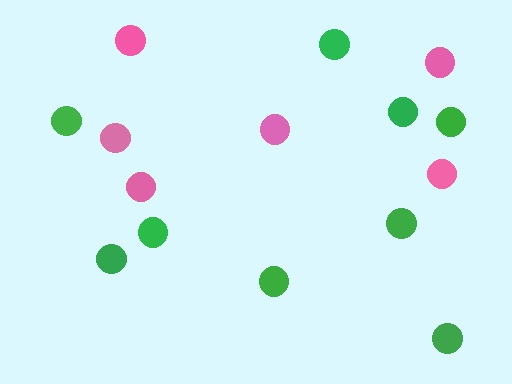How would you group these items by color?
There are 2 groups: one group of pink circles (6) and one group of green circles (9).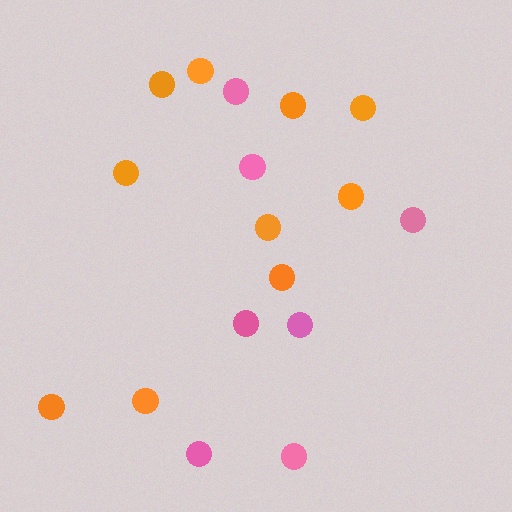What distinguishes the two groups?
There are 2 groups: one group of pink circles (7) and one group of orange circles (10).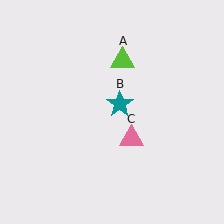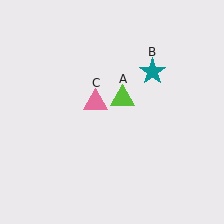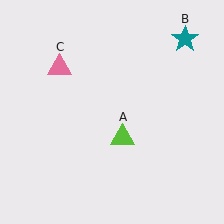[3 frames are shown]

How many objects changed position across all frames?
3 objects changed position: lime triangle (object A), teal star (object B), pink triangle (object C).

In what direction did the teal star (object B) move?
The teal star (object B) moved up and to the right.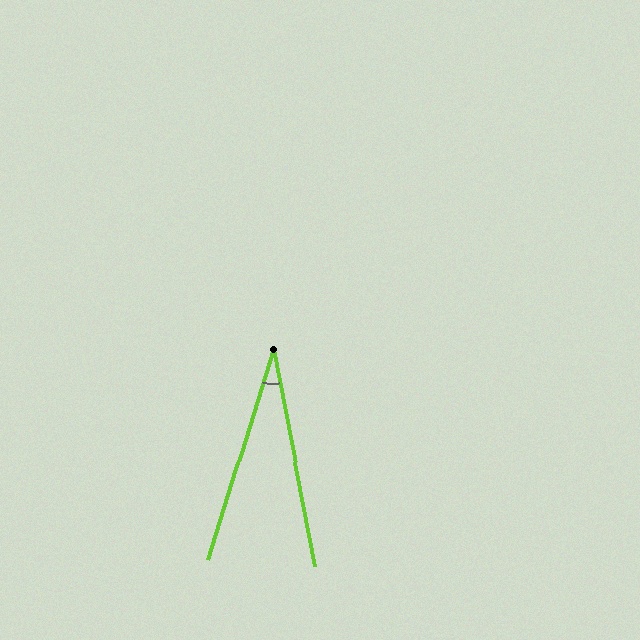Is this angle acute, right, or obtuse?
It is acute.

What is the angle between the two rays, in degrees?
Approximately 28 degrees.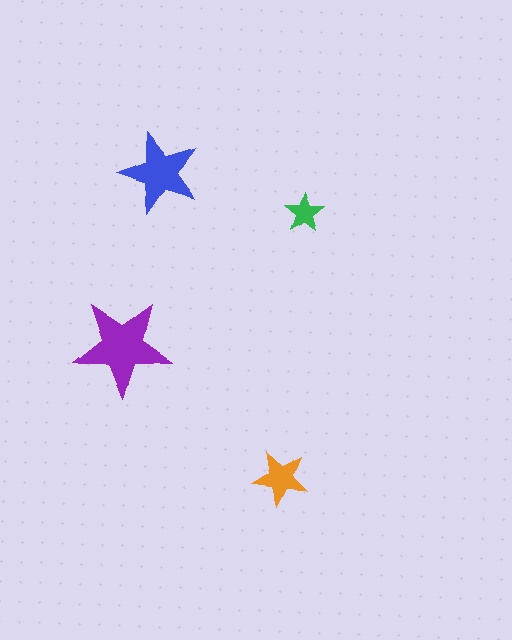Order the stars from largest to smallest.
the purple one, the blue one, the orange one, the green one.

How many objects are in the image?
There are 4 objects in the image.